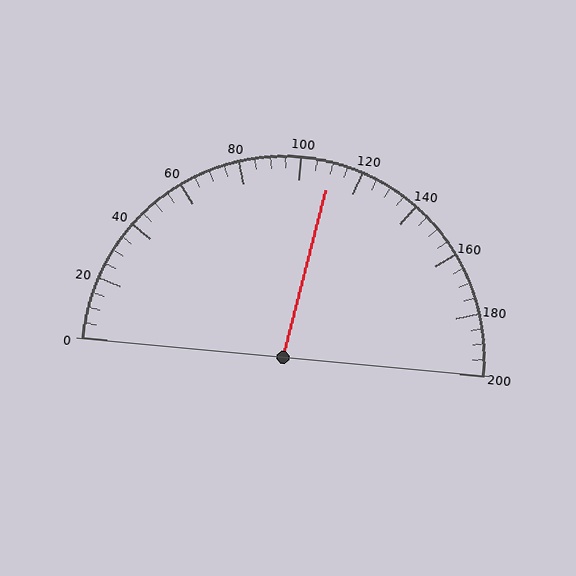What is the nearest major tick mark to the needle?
The nearest major tick mark is 120.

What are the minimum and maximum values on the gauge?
The gauge ranges from 0 to 200.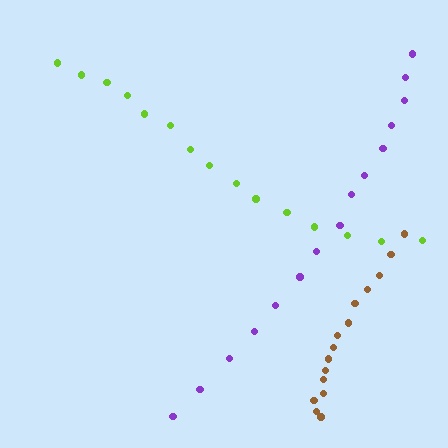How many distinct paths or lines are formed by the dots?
There are 3 distinct paths.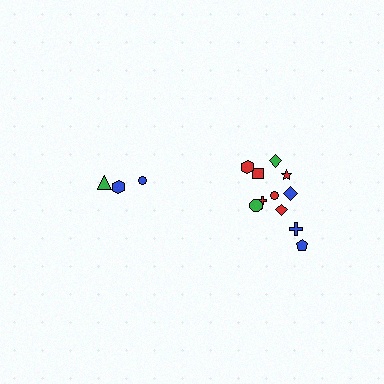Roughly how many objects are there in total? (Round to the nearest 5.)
Roughly 15 objects in total.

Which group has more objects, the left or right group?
The right group.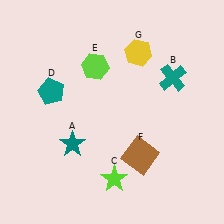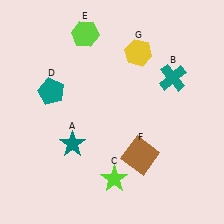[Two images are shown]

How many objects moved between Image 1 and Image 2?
1 object moved between the two images.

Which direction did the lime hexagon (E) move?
The lime hexagon (E) moved up.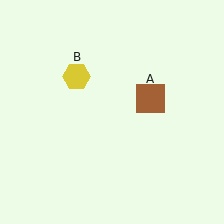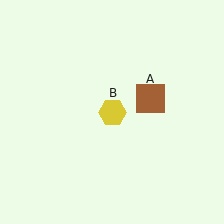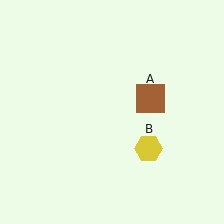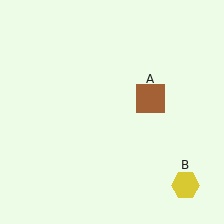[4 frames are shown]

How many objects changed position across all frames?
1 object changed position: yellow hexagon (object B).